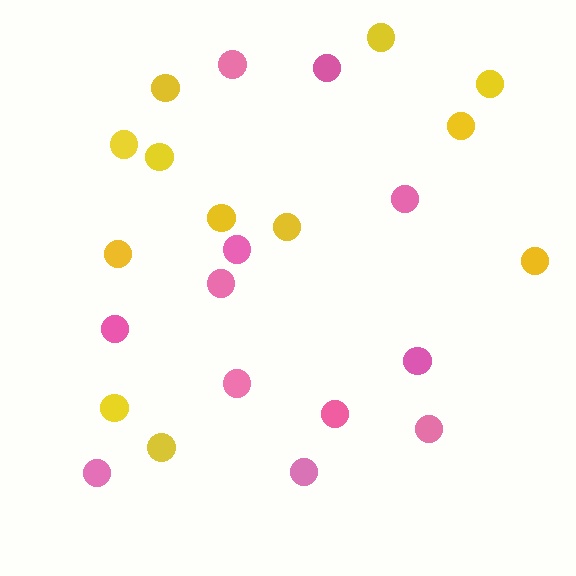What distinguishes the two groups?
There are 2 groups: one group of pink circles (12) and one group of yellow circles (12).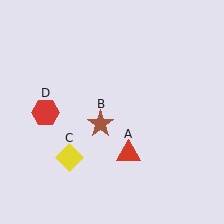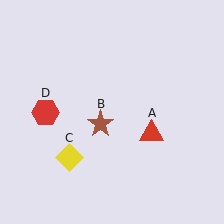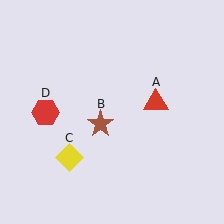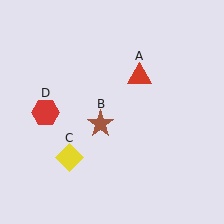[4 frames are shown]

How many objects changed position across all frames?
1 object changed position: red triangle (object A).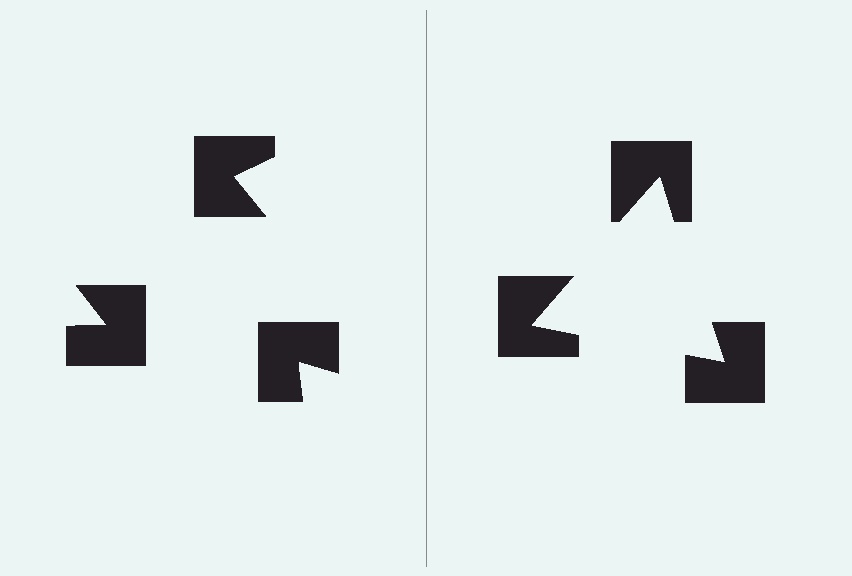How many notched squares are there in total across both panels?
6 — 3 on each side.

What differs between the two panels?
The notched squares are positioned identically on both sides; only the wedge orientations differ. On the right they align to a triangle; on the left they are misaligned.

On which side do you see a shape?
An illusory triangle appears on the right side. On the left side the wedge cuts are rotated, so no coherent shape forms.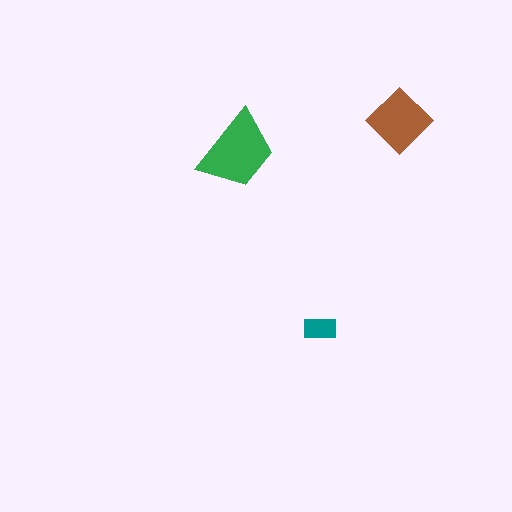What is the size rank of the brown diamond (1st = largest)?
2nd.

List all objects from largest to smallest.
The green trapezoid, the brown diamond, the teal rectangle.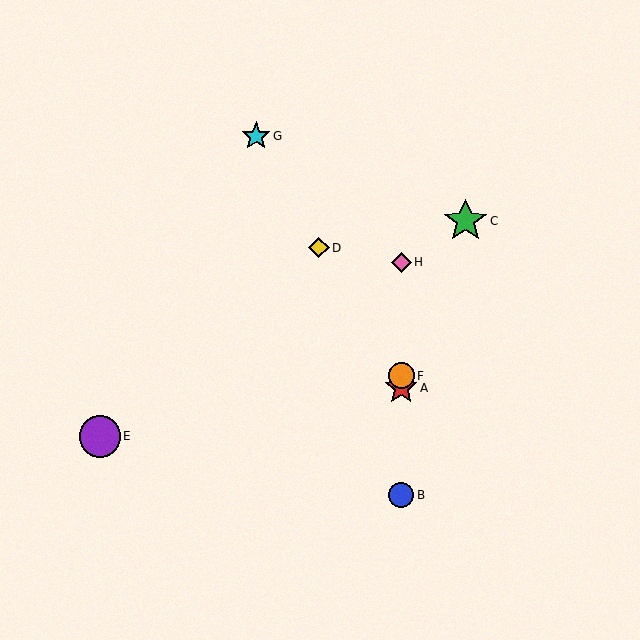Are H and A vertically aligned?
Yes, both are at x≈401.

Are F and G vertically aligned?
No, F is at x≈401 and G is at x≈256.